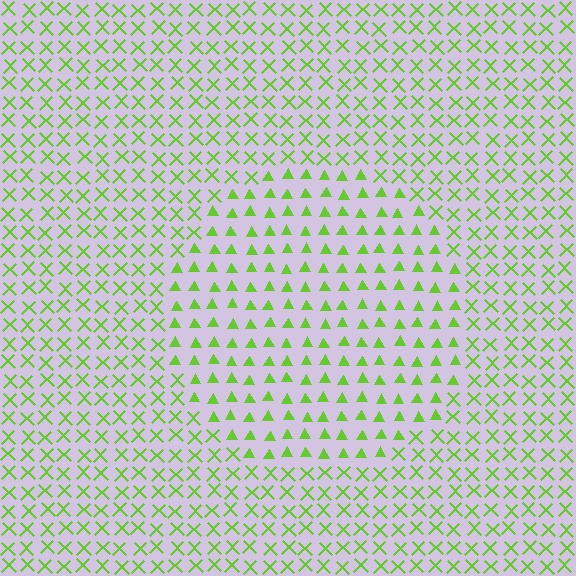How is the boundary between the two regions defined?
The boundary is defined by a change in element shape: triangles inside vs. X marks outside. All elements share the same color and spacing.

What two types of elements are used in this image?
The image uses triangles inside the circle region and X marks outside it.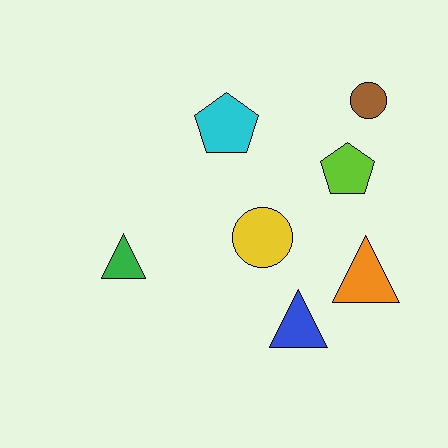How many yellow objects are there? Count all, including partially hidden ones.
There is 1 yellow object.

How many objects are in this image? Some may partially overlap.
There are 7 objects.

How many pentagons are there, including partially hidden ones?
There are 2 pentagons.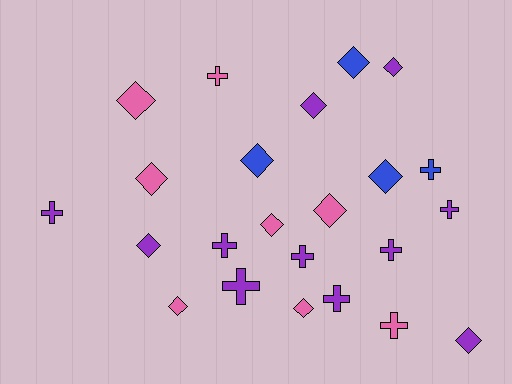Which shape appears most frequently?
Diamond, with 13 objects.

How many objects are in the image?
There are 23 objects.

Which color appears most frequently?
Purple, with 11 objects.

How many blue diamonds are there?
There are 3 blue diamonds.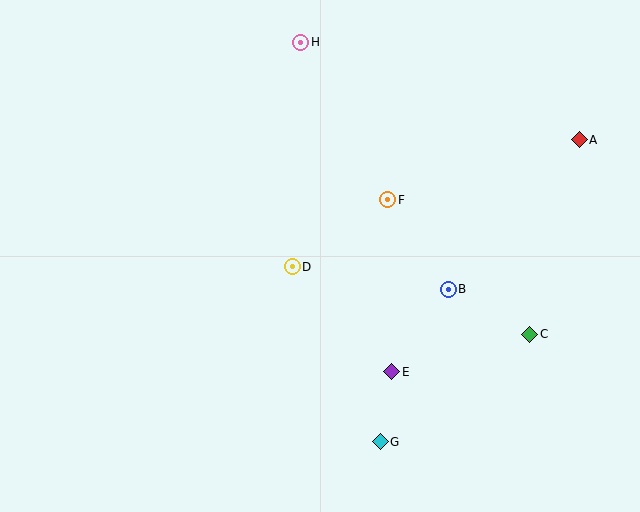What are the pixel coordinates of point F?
Point F is at (388, 200).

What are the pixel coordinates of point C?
Point C is at (530, 334).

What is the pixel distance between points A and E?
The distance between A and E is 298 pixels.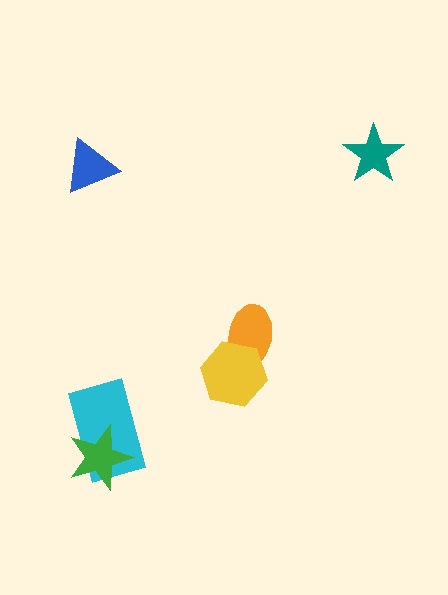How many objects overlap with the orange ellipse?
1 object overlaps with the orange ellipse.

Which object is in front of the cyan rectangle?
The green star is in front of the cyan rectangle.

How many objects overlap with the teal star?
0 objects overlap with the teal star.